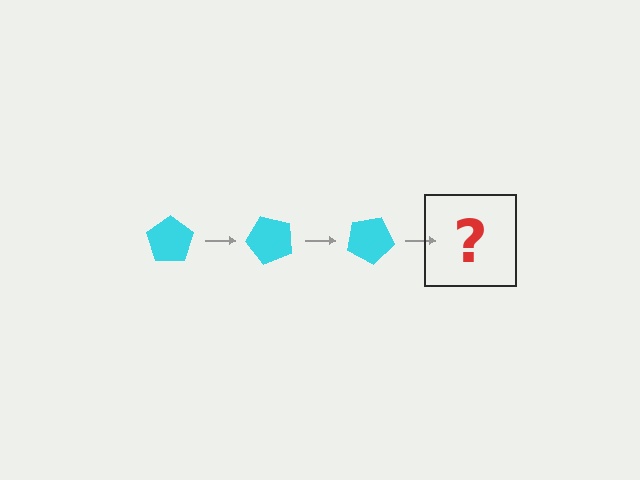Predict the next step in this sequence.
The next step is a cyan pentagon rotated 150 degrees.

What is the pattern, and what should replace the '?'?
The pattern is that the pentagon rotates 50 degrees each step. The '?' should be a cyan pentagon rotated 150 degrees.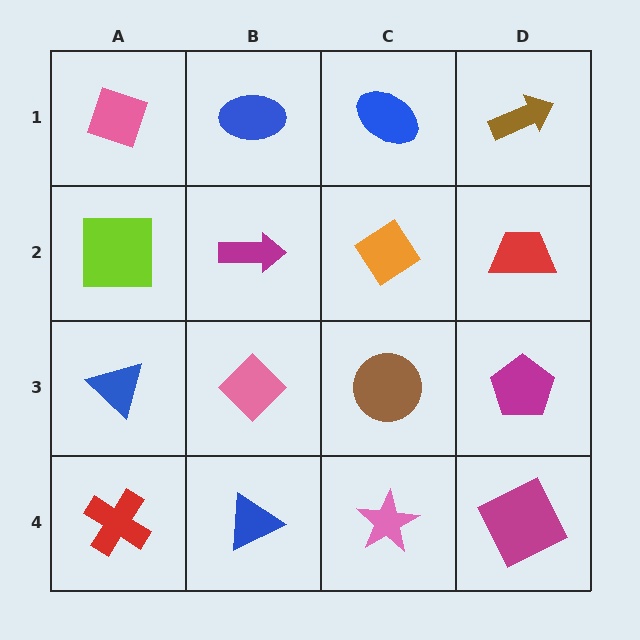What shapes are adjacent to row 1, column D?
A red trapezoid (row 2, column D), a blue ellipse (row 1, column C).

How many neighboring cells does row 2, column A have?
3.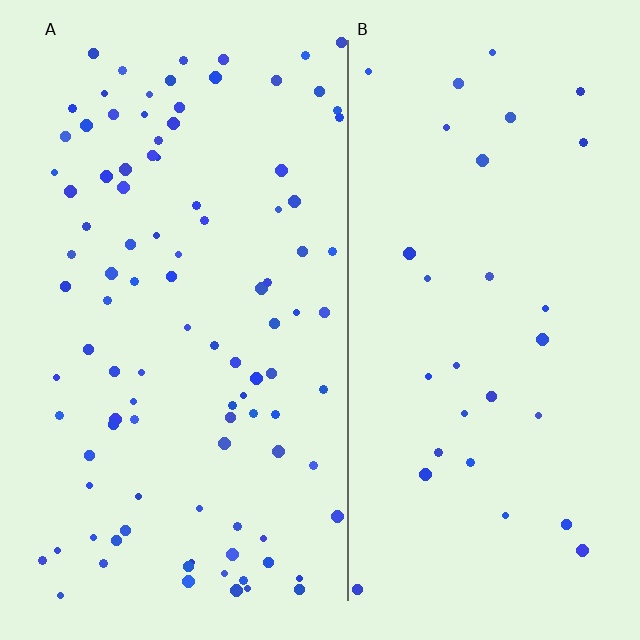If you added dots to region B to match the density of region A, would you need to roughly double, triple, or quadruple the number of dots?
Approximately triple.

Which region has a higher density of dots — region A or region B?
A (the left).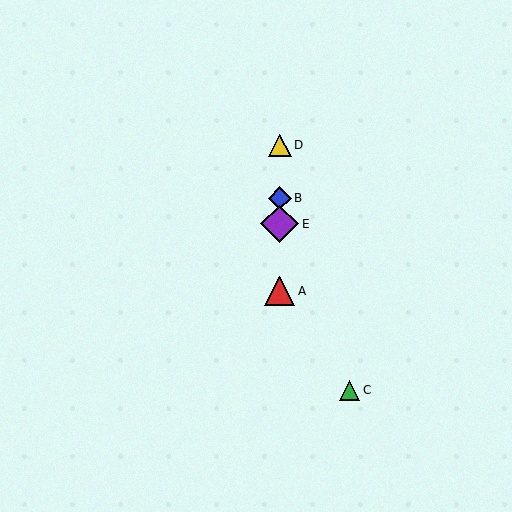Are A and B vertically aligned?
Yes, both are at x≈280.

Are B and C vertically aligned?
No, B is at x≈280 and C is at x≈350.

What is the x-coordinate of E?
Object E is at x≈280.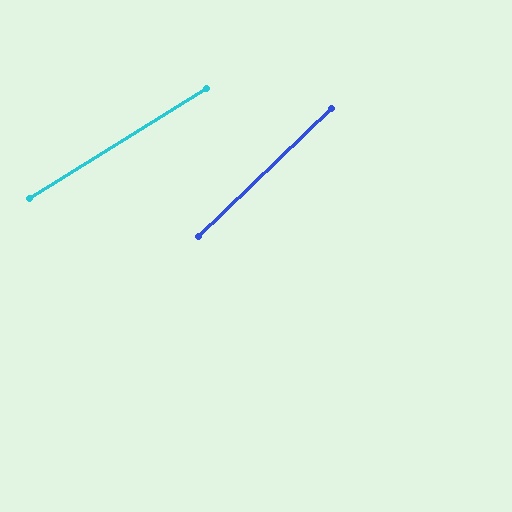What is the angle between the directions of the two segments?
Approximately 12 degrees.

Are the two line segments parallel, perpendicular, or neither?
Neither parallel nor perpendicular — they differ by about 12°.